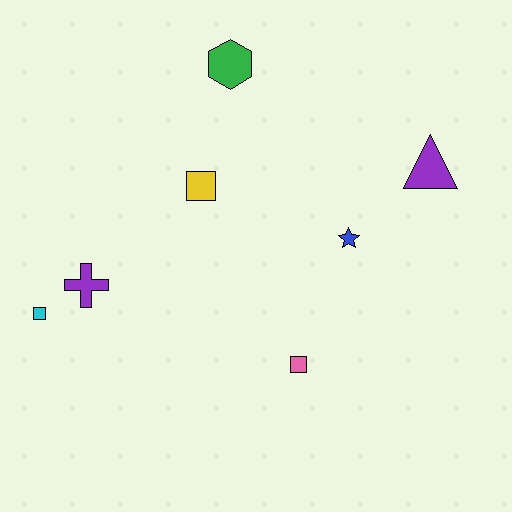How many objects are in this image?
There are 7 objects.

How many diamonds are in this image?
There are no diamonds.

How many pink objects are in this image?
There is 1 pink object.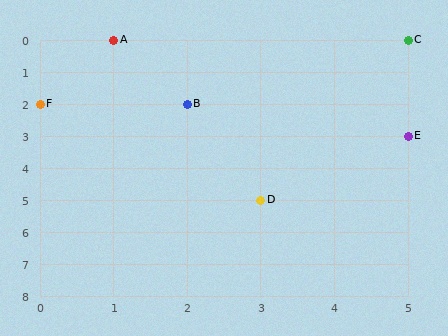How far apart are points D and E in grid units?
Points D and E are 2 columns and 2 rows apart (about 2.8 grid units diagonally).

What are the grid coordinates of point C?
Point C is at grid coordinates (5, 0).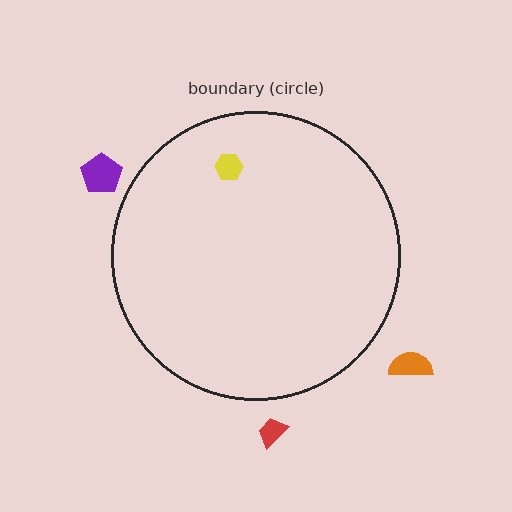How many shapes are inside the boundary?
1 inside, 3 outside.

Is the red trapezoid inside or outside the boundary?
Outside.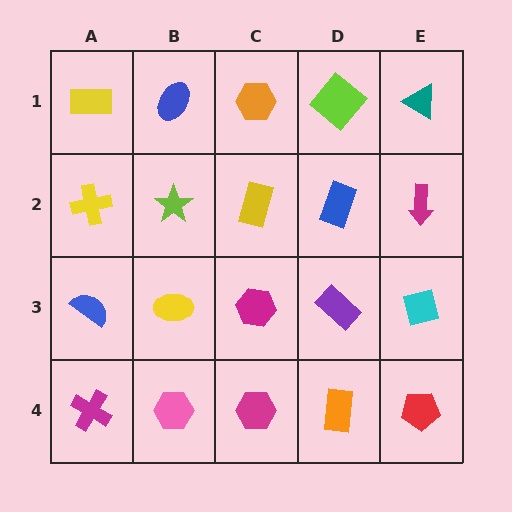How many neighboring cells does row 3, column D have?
4.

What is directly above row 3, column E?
A magenta arrow.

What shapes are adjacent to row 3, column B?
A lime star (row 2, column B), a pink hexagon (row 4, column B), a blue semicircle (row 3, column A), a magenta hexagon (row 3, column C).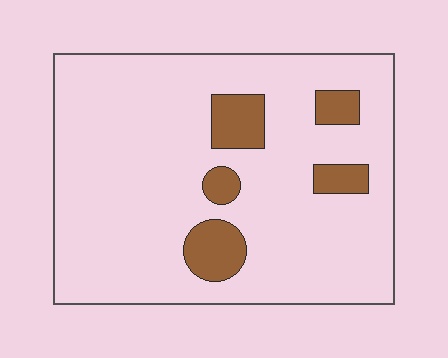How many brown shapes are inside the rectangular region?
5.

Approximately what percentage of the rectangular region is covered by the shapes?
Approximately 10%.